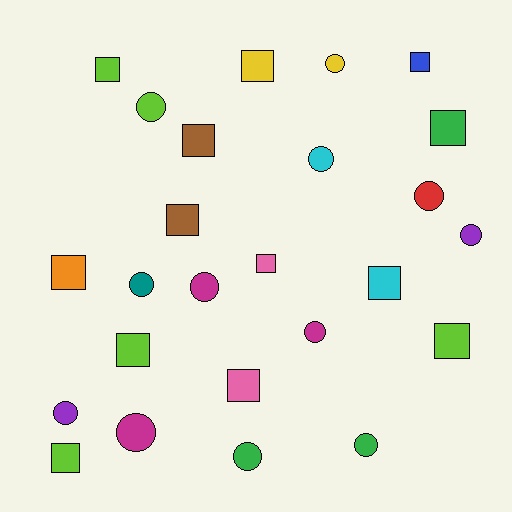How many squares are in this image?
There are 13 squares.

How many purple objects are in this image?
There are 2 purple objects.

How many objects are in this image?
There are 25 objects.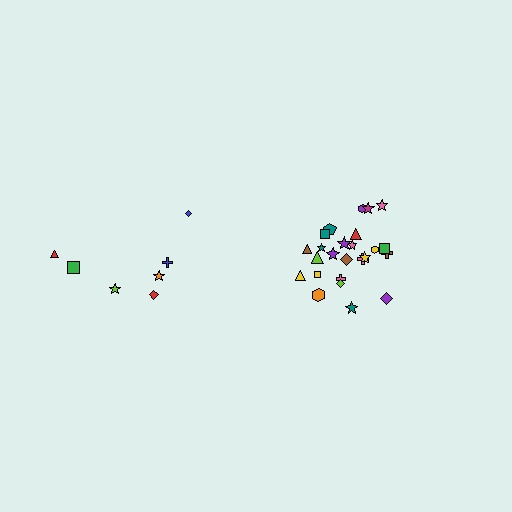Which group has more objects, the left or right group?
The right group.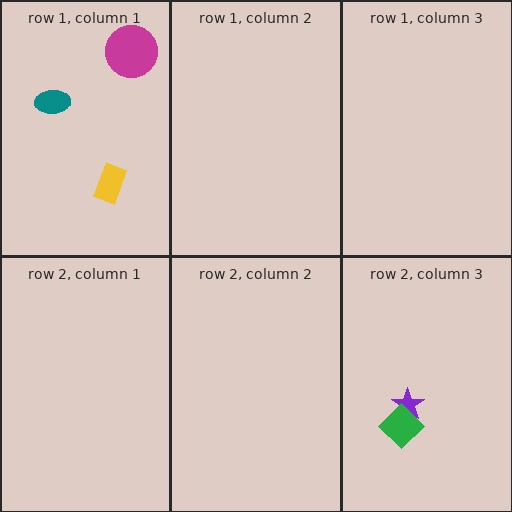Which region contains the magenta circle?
The row 1, column 1 region.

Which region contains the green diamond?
The row 2, column 3 region.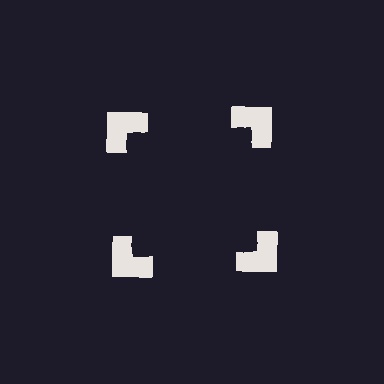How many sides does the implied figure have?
4 sides.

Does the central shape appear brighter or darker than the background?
It typically appears slightly darker than the background, even though no actual brightness change is drawn.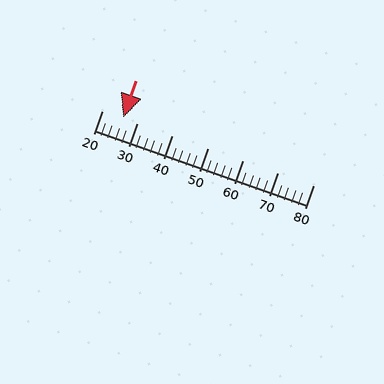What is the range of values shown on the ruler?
The ruler shows values from 20 to 80.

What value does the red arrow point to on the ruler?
The red arrow points to approximately 26.